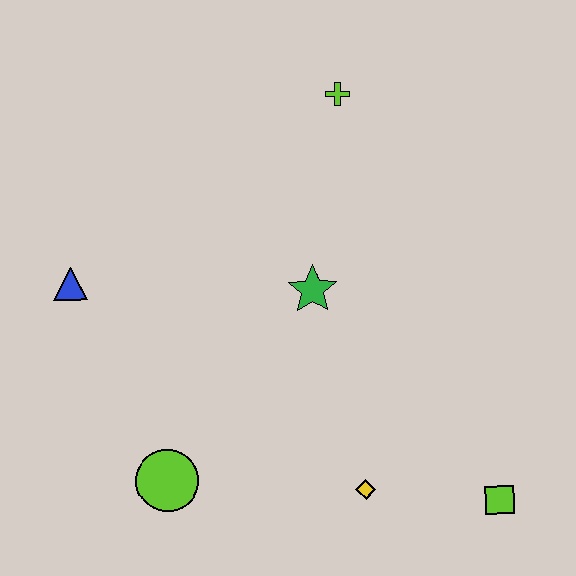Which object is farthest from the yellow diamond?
The lime cross is farthest from the yellow diamond.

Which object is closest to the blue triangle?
The lime circle is closest to the blue triangle.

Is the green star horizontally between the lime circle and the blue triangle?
No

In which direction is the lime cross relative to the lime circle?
The lime cross is above the lime circle.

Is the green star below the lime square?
No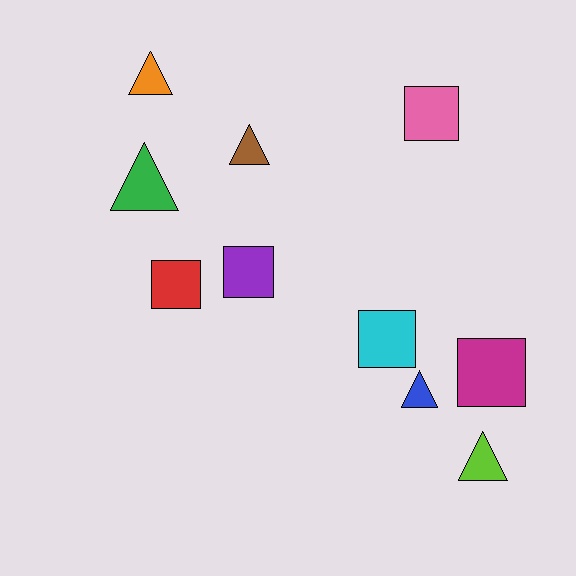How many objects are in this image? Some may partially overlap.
There are 10 objects.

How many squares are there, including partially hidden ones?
There are 5 squares.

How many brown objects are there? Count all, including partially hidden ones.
There is 1 brown object.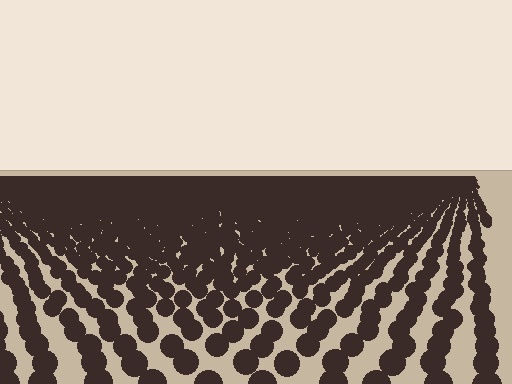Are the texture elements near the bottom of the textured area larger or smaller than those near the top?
Larger. Near the bottom, elements are closer to the viewer and appear at a bigger on-screen size.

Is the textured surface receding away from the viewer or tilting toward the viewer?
The surface is receding away from the viewer. Texture elements get smaller and denser toward the top.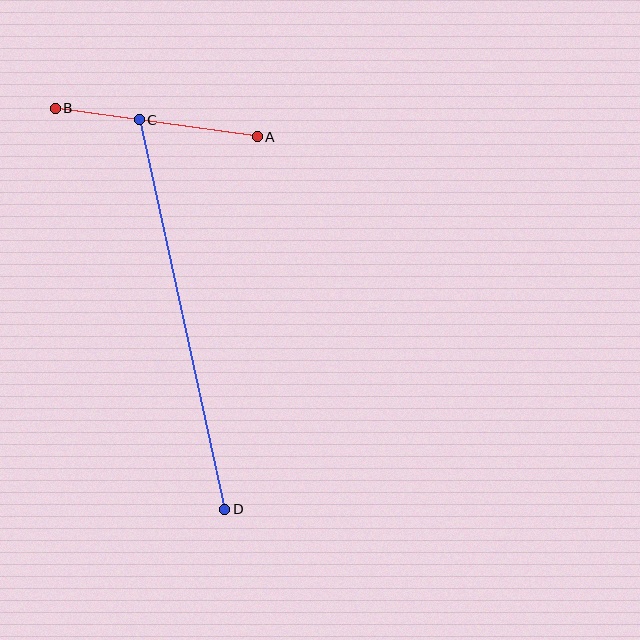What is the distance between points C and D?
The distance is approximately 399 pixels.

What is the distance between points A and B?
The distance is approximately 204 pixels.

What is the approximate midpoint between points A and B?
The midpoint is at approximately (156, 123) pixels.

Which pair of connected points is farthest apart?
Points C and D are farthest apart.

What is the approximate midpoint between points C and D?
The midpoint is at approximately (182, 315) pixels.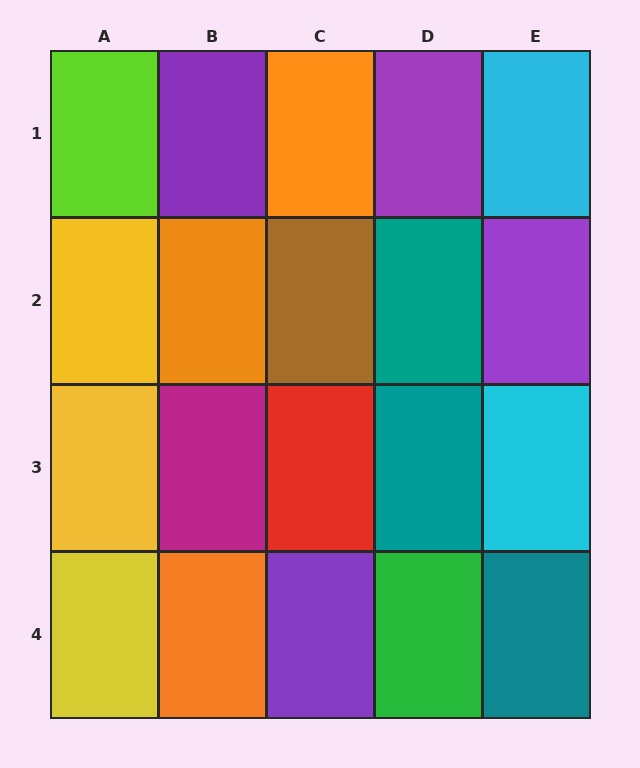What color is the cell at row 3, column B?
Magenta.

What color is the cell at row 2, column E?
Purple.